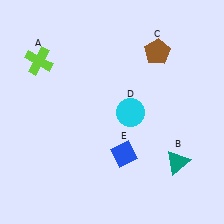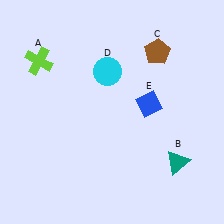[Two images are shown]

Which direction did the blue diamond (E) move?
The blue diamond (E) moved up.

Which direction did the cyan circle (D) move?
The cyan circle (D) moved up.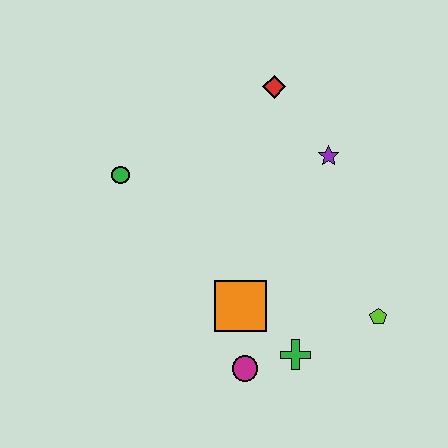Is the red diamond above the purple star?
Yes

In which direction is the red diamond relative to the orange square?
The red diamond is above the orange square.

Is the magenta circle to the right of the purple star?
No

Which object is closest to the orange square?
The magenta circle is closest to the orange square.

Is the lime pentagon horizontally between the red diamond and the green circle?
No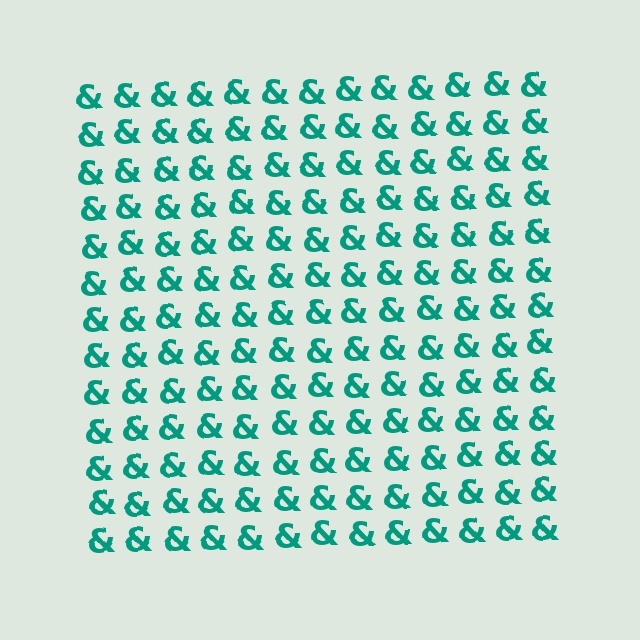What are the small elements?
The small elements are ampersands.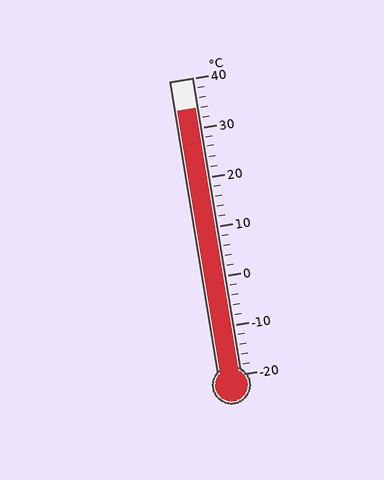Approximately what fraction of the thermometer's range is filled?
The thermometer is filled to approximately 90% of its range.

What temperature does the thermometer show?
The thermometer shows approximately 34°C.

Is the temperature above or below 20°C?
The temperature is above 20°C.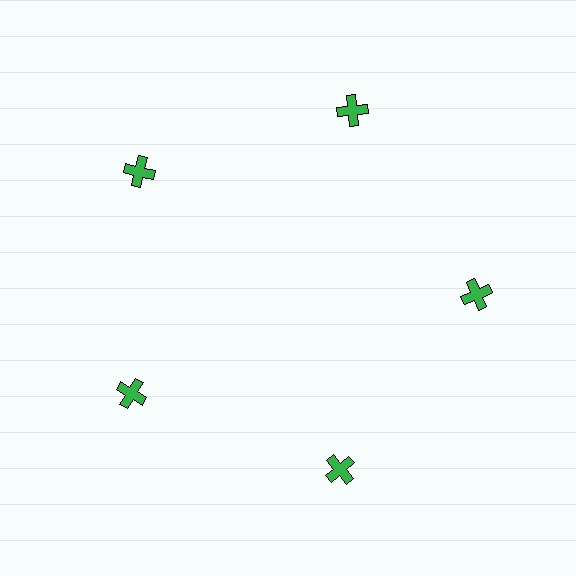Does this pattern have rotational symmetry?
Yes, this pattern has 5-fold rotational symmetry. It looks the same after rotating 72 degrees around the center.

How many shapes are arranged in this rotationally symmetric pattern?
There are 5 shapes, arranged in 5 groups of 1.